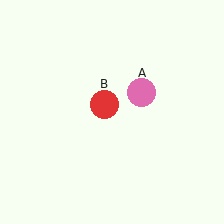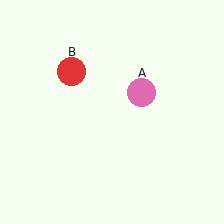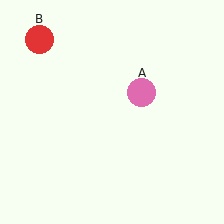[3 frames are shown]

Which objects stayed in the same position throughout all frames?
Pink circle (object A) remained stationary.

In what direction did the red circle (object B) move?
The red circle (object B) moved up and to the left.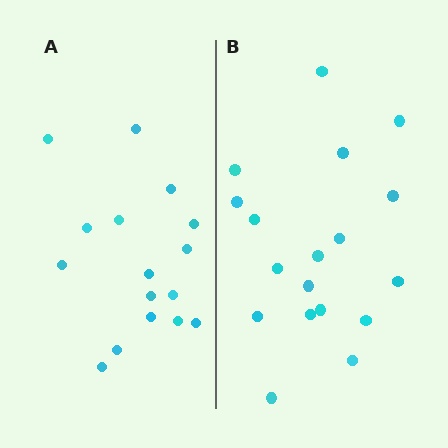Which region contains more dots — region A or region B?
Region B (the right region) has more dots.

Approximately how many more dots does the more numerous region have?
Region B has just a few more — roughly 2 or 3 more dots than region A.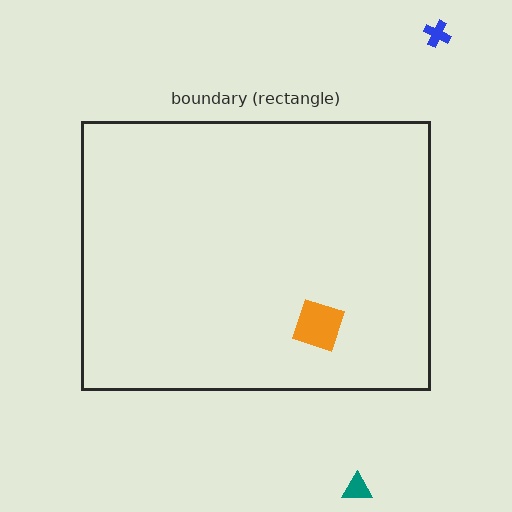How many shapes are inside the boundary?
1 inside, 2 outside.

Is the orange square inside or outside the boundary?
Inside.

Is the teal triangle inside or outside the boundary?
Outside.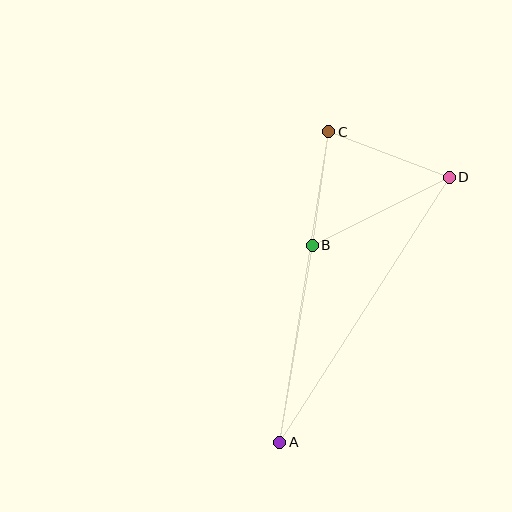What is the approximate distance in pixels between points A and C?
The distance between A and C is approximately 315 pixels.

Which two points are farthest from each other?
Points A and D are farthest from each other.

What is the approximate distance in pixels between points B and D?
The distance between B and D is approximately 153 pixels.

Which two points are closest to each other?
Points B and C are closest to each other.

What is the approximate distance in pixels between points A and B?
The distance between A and B is approximately 200 pixels.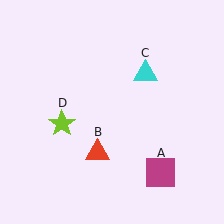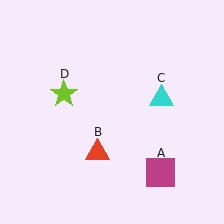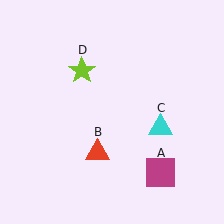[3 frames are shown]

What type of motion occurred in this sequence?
The cyan triangle (object C), lime star (object D) rotated clockwise around the center of the scene.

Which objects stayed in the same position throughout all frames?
Magenta square (object A) and red triangle (object B) remained stationary.